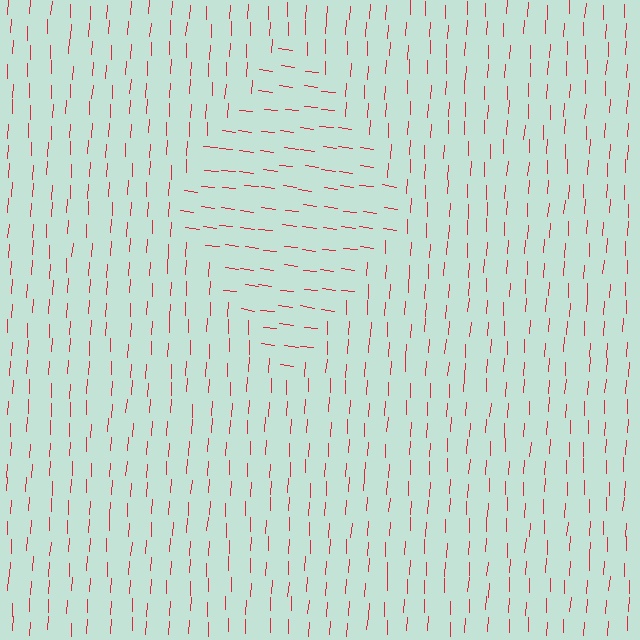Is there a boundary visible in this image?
Yes, there is a texture boundary formed by a change in line orientation.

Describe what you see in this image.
The image is filled with small red line segments. A diamond region in the image has lines oriented differently from the surrounding lines, creating a visible texture boundary.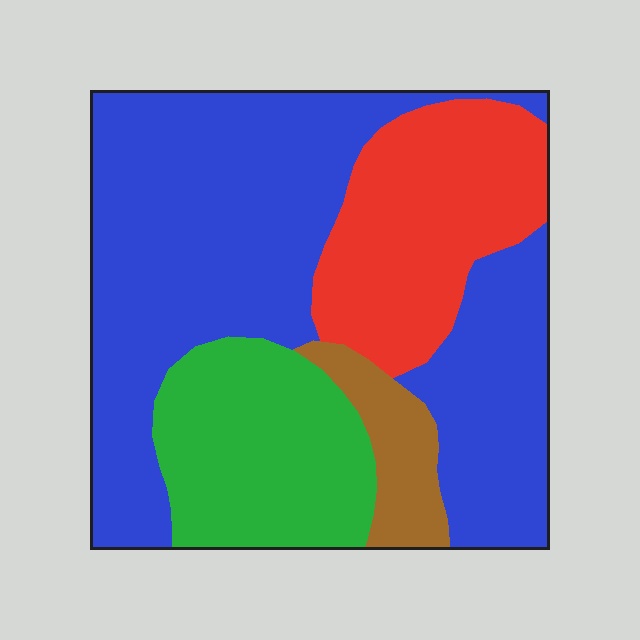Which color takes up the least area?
Brown, at roughly 5%.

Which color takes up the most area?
Blue, at roughly 55%.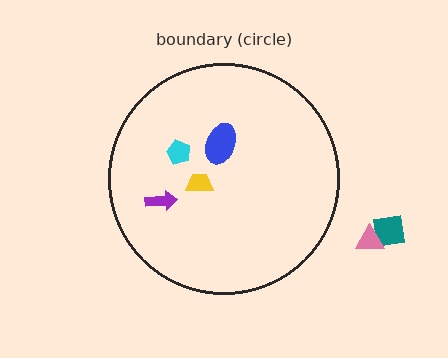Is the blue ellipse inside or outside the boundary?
Inside.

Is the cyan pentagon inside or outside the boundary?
Inside.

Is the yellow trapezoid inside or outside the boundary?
Inside.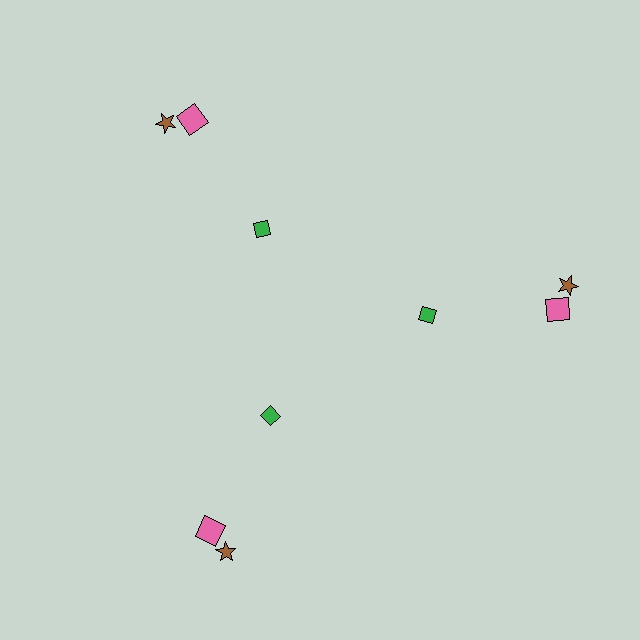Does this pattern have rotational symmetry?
Yes, this pattern has 3-fold rotational symmetry. It looks the same after rotating 120 degrees around the center.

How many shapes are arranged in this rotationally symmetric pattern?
There are 9 shapes, arranged in 3 groups of 3.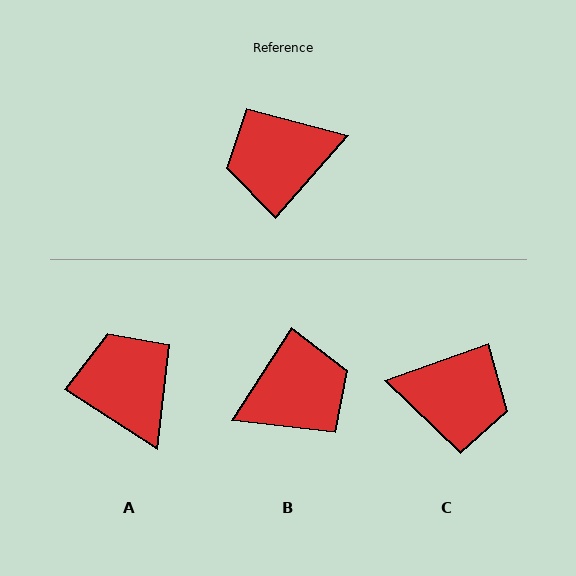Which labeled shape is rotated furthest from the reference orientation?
B, about 172 degrees away.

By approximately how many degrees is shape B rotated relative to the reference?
Approximately 172 degrees clockwise.